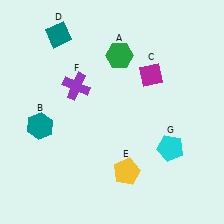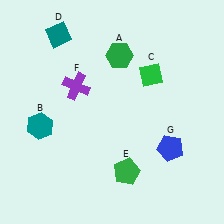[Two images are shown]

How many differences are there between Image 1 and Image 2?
There are 3 differences between the two images.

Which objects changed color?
C changed from magenta to green. E changed from yellow to green. G changed from cyan to blue.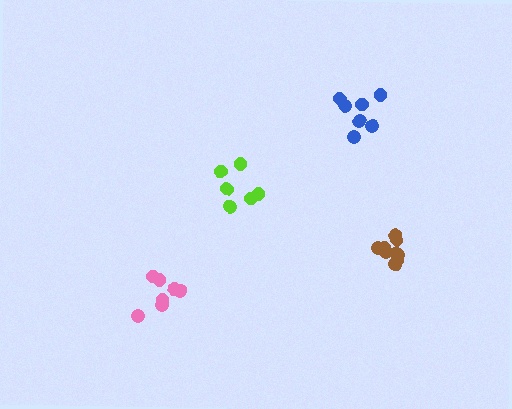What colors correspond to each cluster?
The clusters are colored: blue, brown, lime, pink.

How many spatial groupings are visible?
There are 4 spatial groupings.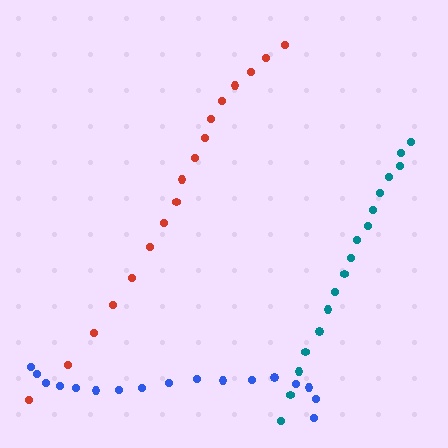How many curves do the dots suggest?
There are 3 distinct paths.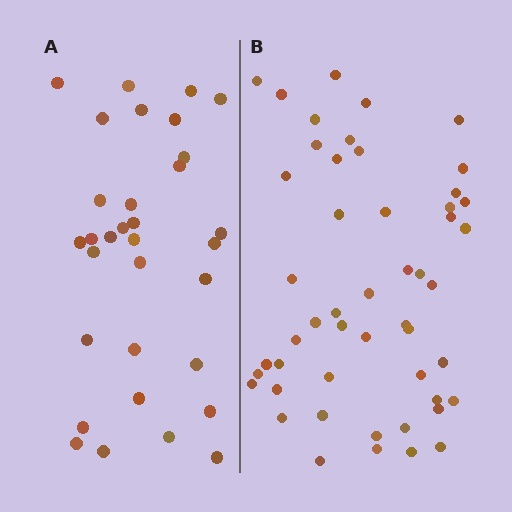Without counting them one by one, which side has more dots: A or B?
Region B (the right region) has more dots.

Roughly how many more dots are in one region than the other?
Region B has approximately 20 more dots than region A.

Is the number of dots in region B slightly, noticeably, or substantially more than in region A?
Region B has substantially more. The ratio is roughly 1.6 to 1.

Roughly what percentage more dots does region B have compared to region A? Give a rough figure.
About 55% more.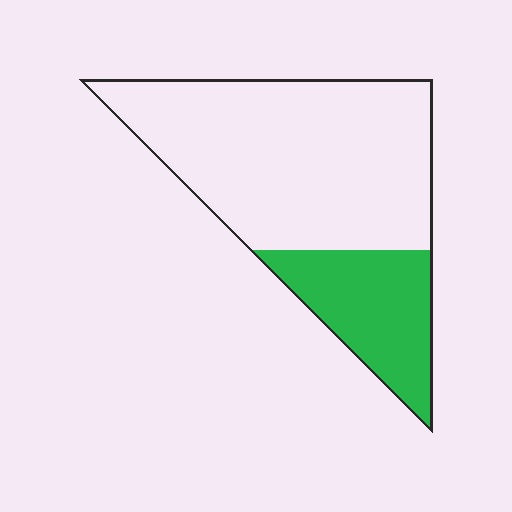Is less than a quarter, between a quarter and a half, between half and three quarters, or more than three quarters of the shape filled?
Between a quarter and a half.